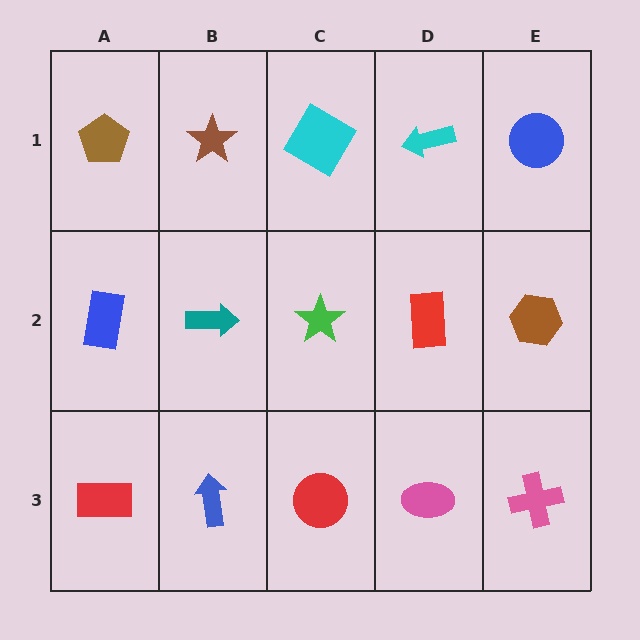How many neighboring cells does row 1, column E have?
2.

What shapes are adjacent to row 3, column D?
A red rectangle (row 2, column D), a red circle (row 3, column C), a pink cross (row 3, column E).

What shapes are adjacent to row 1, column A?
A blue rectangle (row 2, column A), a brown star (row 1, column B).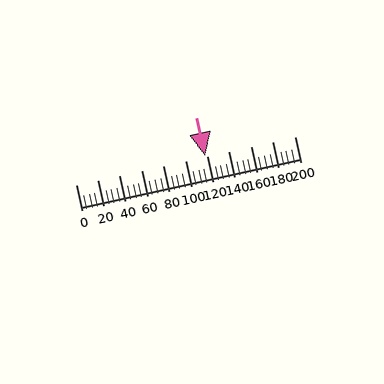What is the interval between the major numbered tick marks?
The major tick marks are spaced 20 units apart.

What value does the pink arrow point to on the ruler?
The pink arrow points to approximately 118.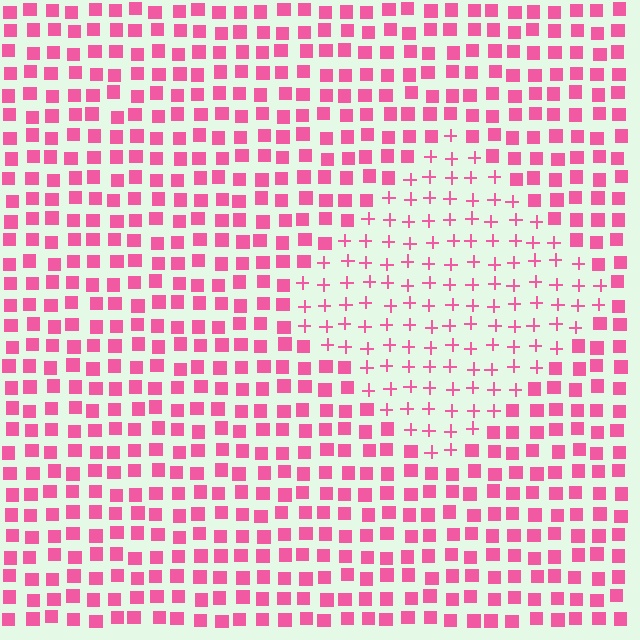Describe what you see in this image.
The image is filled with small pink elements arranged in a uniform grid. A diamond-shaped region contains plus signs, while the surrounding area contains squares. The boundary is defined purely by the change in element shape.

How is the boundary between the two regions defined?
The boundary is defined by a change in element shape: plus signs inside vs. squares outside. All elements share the same color and spacing.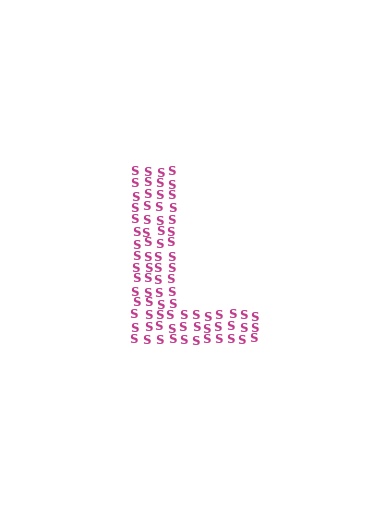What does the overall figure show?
The overall figure shows the letter L.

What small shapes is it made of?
It is made of small letter S's.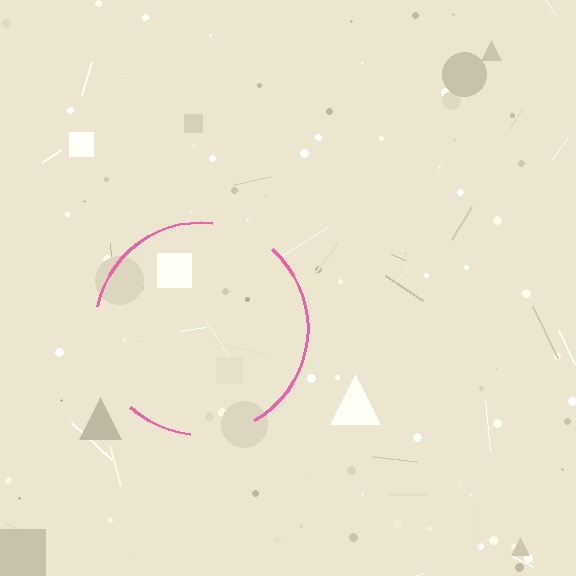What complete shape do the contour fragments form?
The contour fragments form a circle.